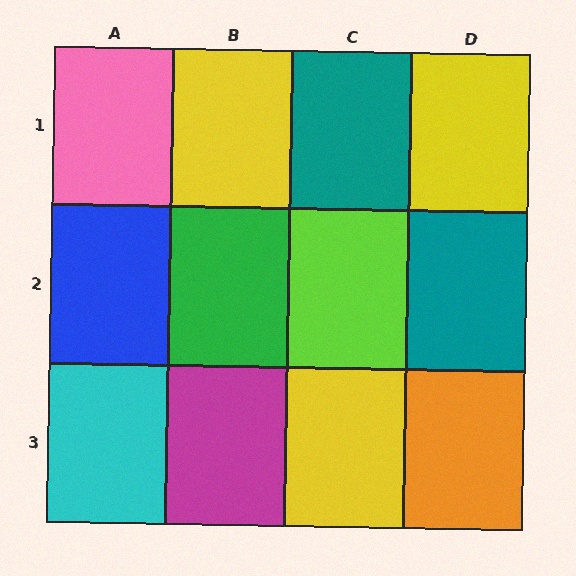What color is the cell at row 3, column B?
Magenta.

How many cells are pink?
1 cell is pink.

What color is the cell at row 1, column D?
Yellow.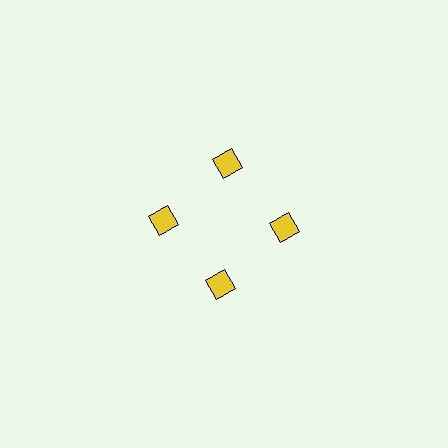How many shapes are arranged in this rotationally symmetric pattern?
There are 4 shapes, arranged in 4 groups of 1.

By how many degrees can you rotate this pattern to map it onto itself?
The pattern maps onto itself every 90 degrees of rotation.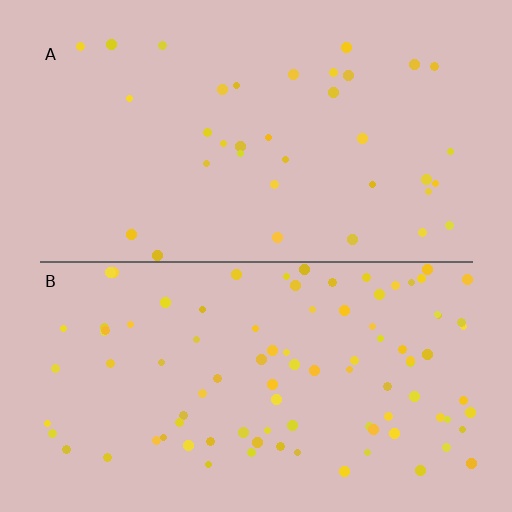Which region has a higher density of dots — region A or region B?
B (the bottom).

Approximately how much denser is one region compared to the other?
Approximately 2.7× — region B over region A.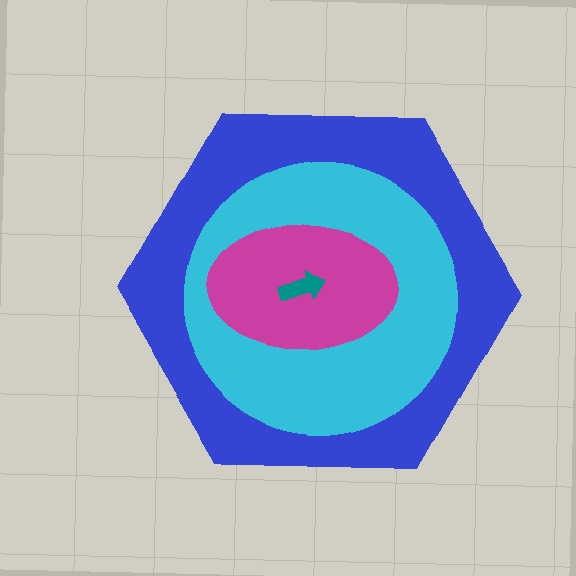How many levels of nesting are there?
4.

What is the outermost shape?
The blue hexagon.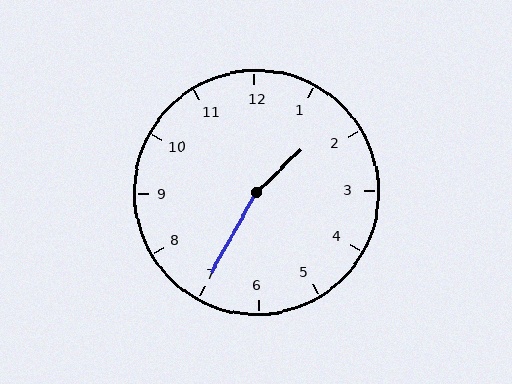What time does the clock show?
1:35.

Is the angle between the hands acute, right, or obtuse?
It is obtuse.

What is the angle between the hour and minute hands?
Approximately 162 degrees.